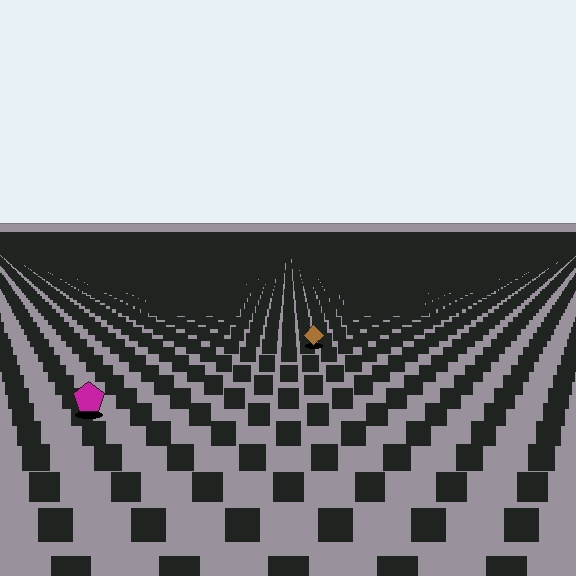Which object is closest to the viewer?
The magenta pentagon is closest. The texture marks near it are larger and more spread out.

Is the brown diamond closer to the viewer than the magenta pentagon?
No. The magenta pentagon is closer — you can tell from the texture gradient: the ground texture is coarser near it.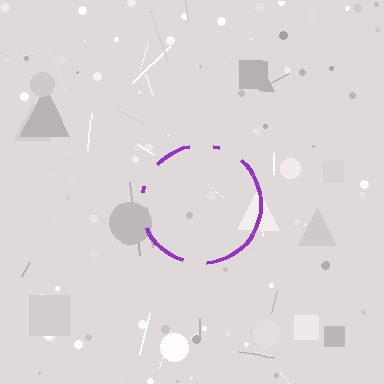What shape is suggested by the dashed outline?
The dashed outline suggests a circle.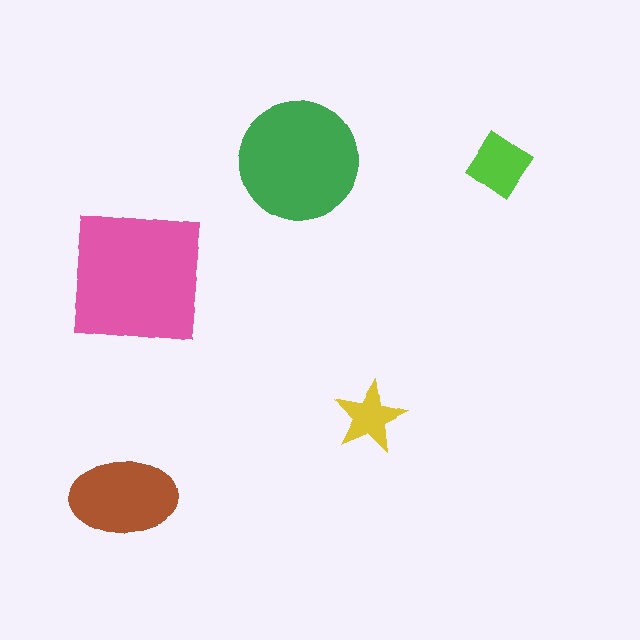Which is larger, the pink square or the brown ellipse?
The pink square.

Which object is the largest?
The pink square.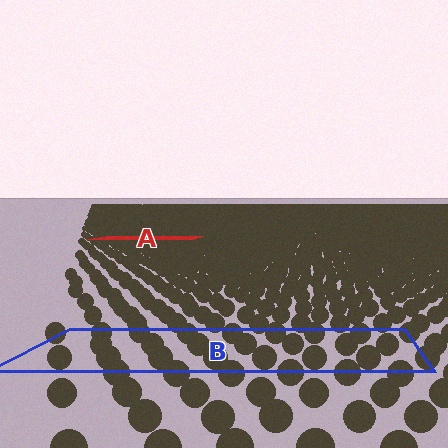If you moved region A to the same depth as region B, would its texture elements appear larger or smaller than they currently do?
They would appear larger. At a closer depth, the same texture elements are projected at a bigger on-screen size.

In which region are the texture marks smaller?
The texture marks are smaller in region A, because it is farther away.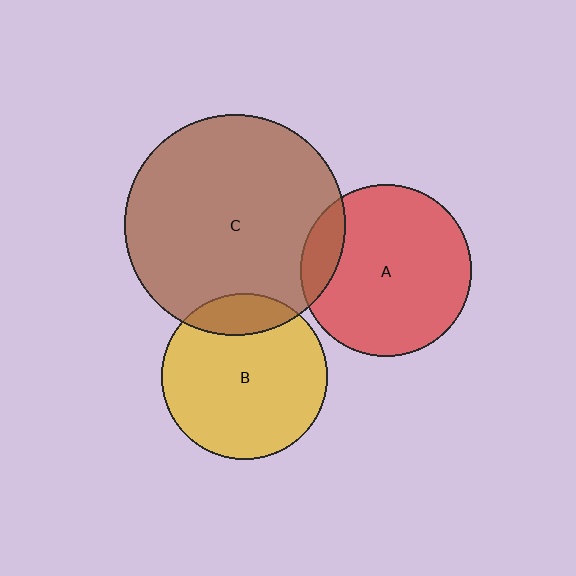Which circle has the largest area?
Circle C (brown).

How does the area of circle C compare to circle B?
Approximately 1.8 times.